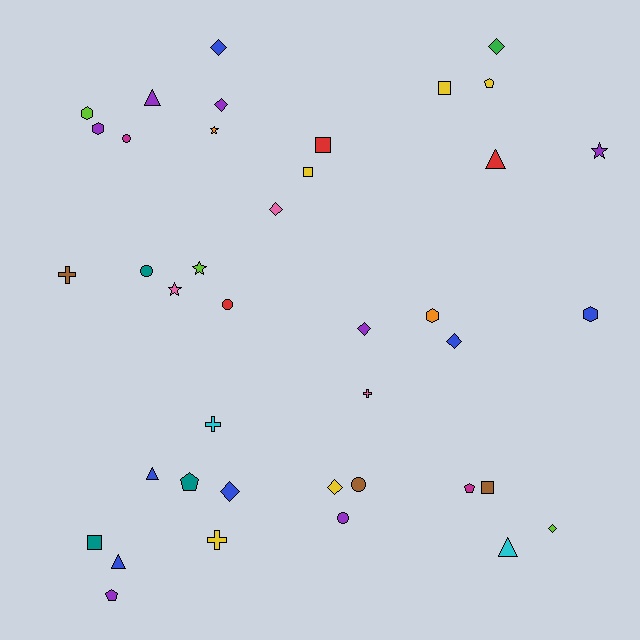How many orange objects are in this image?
There are 2 orange objects.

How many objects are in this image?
There are 40 objects.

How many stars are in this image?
There are 4 stars.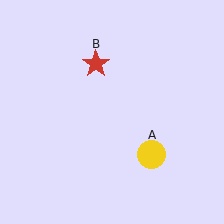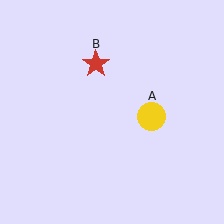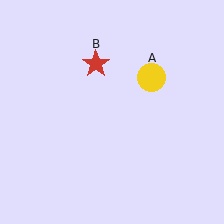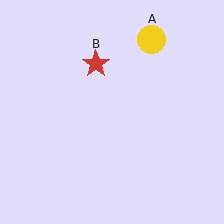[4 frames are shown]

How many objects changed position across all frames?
1 object changed position: yellow circle (object A).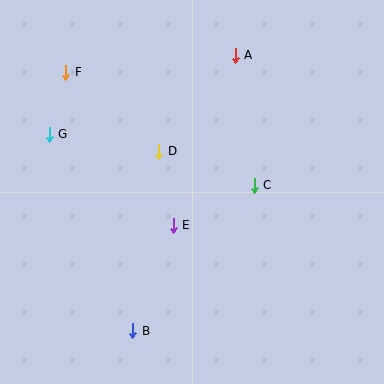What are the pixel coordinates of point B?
Point B is at (133, 331).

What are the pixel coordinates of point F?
Point F is at (66, 72).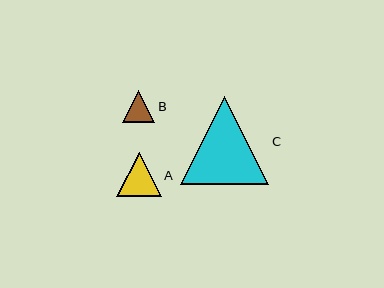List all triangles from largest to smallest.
From largest to smallest: C, A, B.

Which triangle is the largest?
Triangle C is the largest with a size of approximately 88 pixels.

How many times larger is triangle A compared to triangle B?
Triangle A is approximately 1.4 times the size of triangle B.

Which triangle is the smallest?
Triangle B is the smallest with a size of approximately 32 pixels.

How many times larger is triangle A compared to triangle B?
Triangle A is approximately 1.4 times the size of triangle B.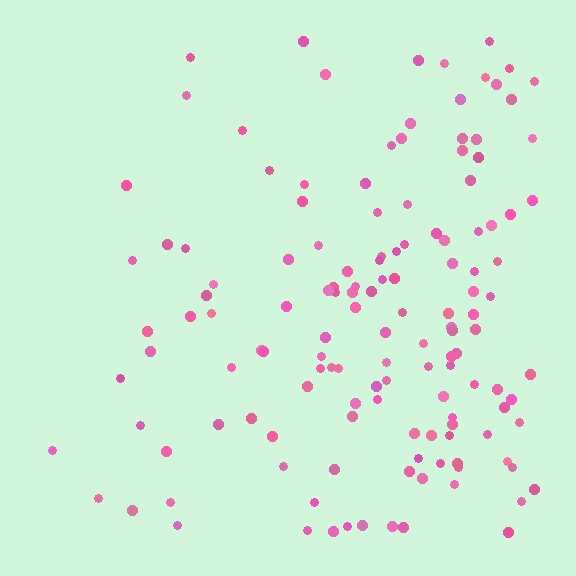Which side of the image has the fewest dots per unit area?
The left.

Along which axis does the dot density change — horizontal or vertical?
Horizontal.